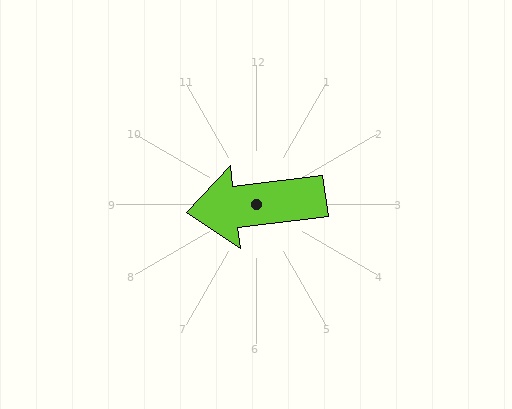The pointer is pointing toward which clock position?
Roughly 9 o'clock.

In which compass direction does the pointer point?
West.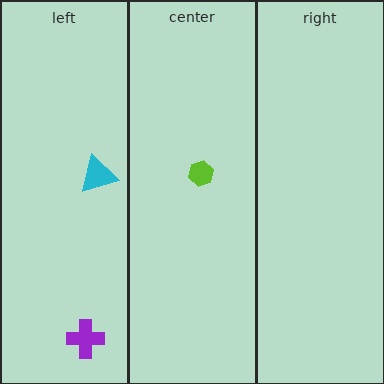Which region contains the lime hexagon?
The center region.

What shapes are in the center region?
The lime hexagon.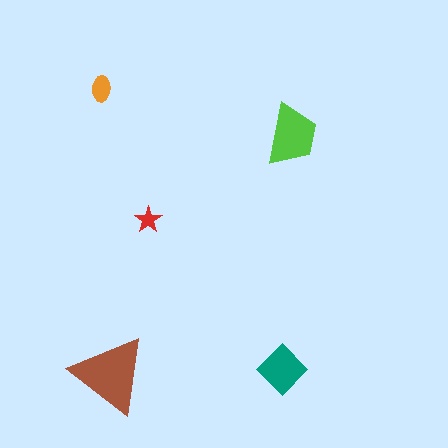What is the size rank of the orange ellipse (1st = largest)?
4th.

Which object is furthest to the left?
The orange ellipse is leftmost.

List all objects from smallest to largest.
The red star, the orange ellipse, the teal diamond, the lime trapezoid, the brown triangle.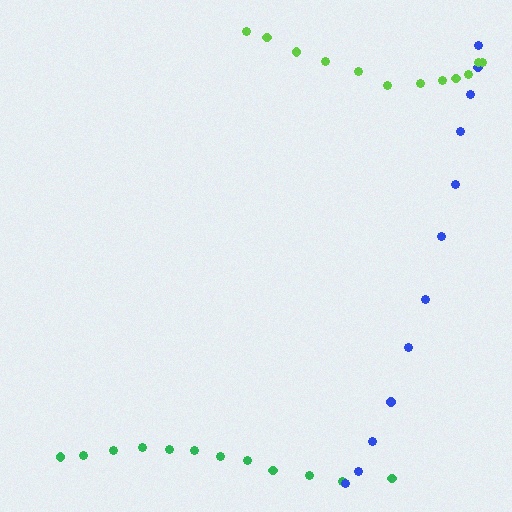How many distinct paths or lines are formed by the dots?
There are 3 distinct paths.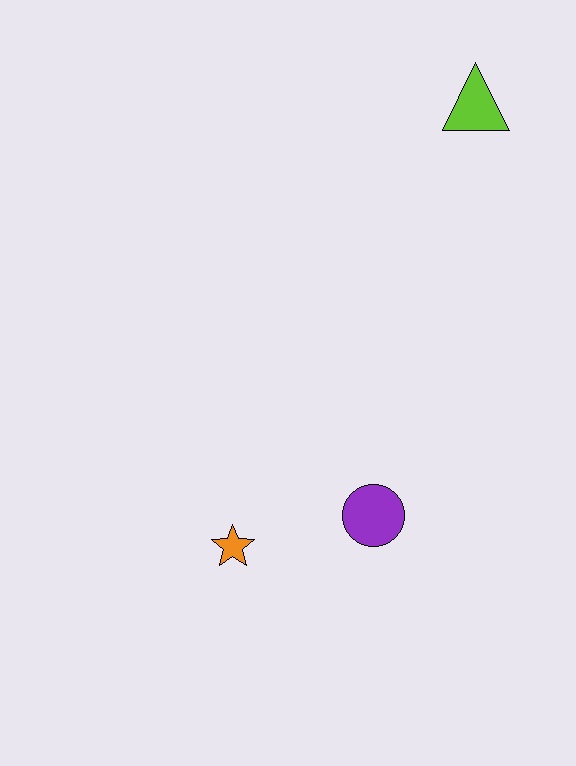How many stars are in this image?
There is 1 star.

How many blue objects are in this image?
There are no blue objects.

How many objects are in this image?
There are 3 objects.